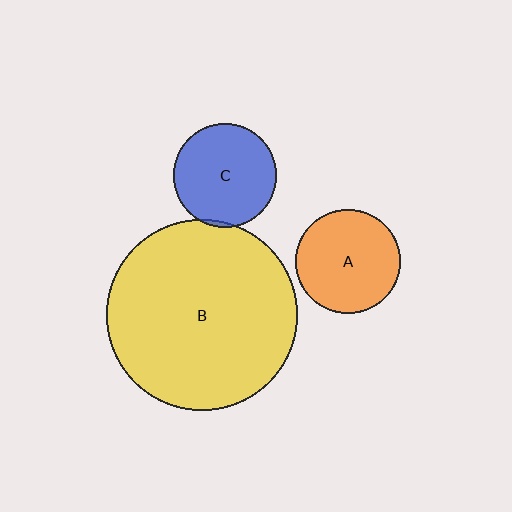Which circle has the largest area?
Circle B (yellow).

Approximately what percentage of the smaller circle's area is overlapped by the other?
Approximately 5%.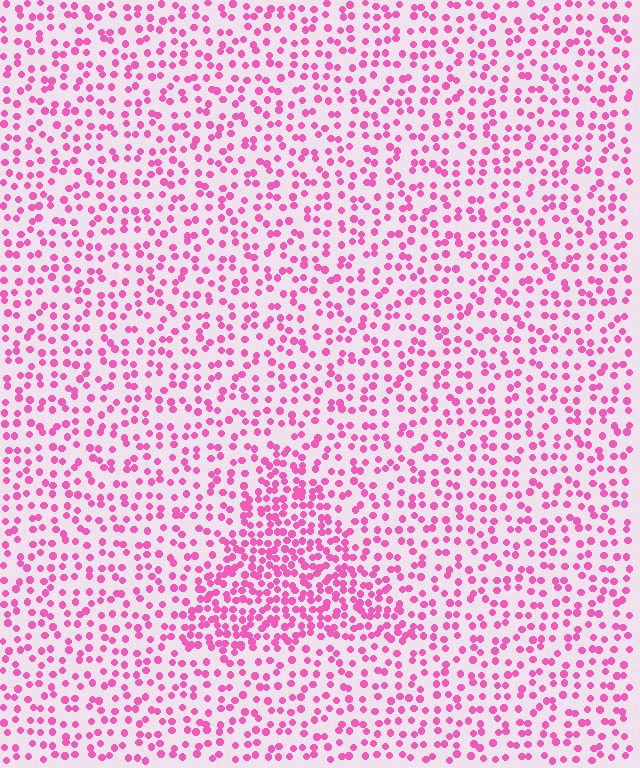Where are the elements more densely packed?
The elements are more densely packed inside the triangle boundary.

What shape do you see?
I see a triangle.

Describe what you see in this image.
The image contains small pink elements arranged at two different densities. A triangle-shaped region is visible where the elements are more densely packed than the surrounding area.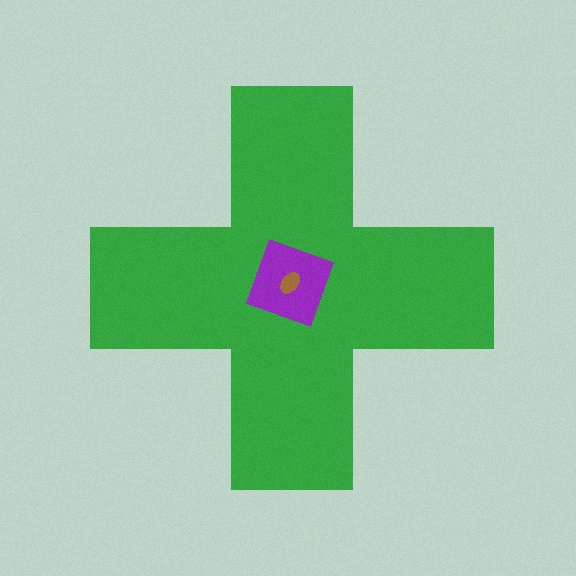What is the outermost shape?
The green cross.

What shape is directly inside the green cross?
The purple diamond.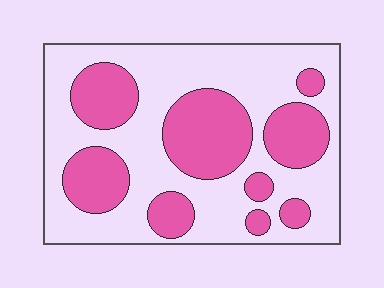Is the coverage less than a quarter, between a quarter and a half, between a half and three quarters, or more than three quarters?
Between a quarter and a half.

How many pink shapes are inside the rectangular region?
9.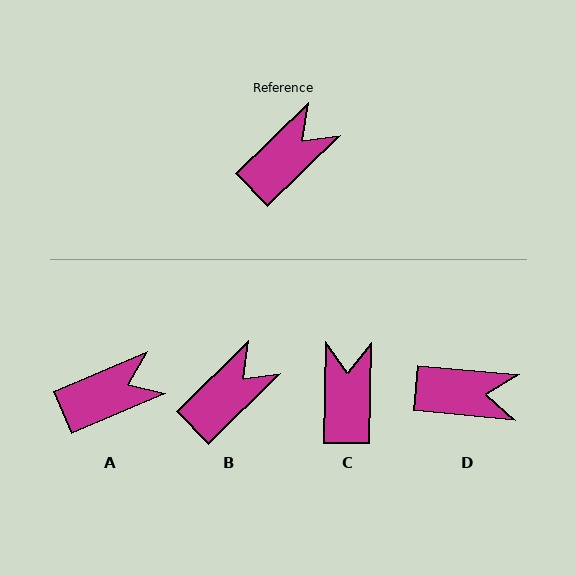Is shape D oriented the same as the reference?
No, it is off by about 49 degrees.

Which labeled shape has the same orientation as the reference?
B.